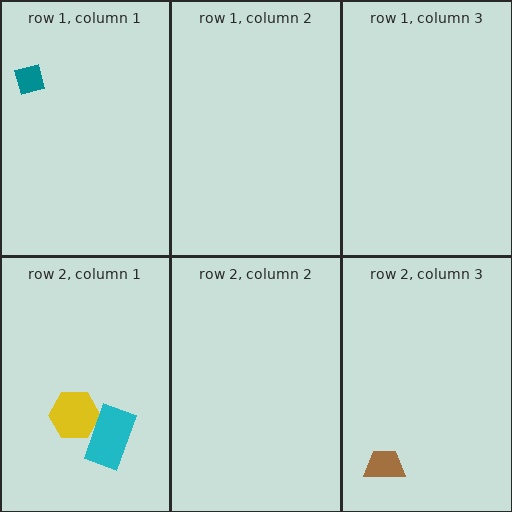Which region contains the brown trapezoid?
The row 2, column 3 region.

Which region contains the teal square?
The row 1, column 1 region.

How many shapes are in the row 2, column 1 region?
2.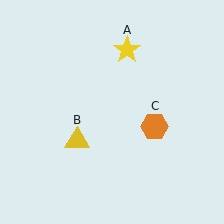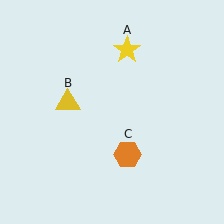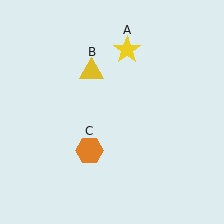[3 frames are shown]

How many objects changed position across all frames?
2 objects changed position: yellow triangle (object B), orange hexagon (object C).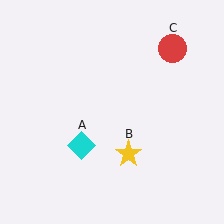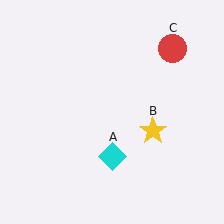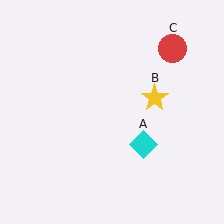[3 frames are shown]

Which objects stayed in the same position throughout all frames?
Red circle (object C) remained stationary.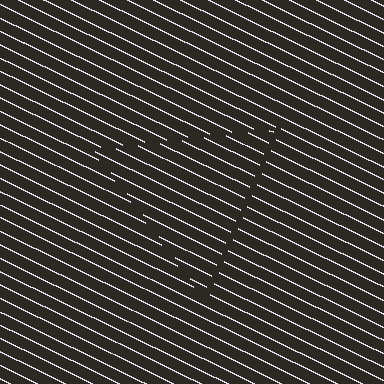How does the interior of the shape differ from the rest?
The interior of the shape contains the same grating, shifted by half a period — the contour is defined by the phase discontinuity where line-ends from the inner and outer gratings abut.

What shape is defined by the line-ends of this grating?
An illusory triangle. The interior of the shape contains the same grating, shifted by half a period — the contour is defined by the phase discontinuity where line-ends from the inner and outer gratings abut.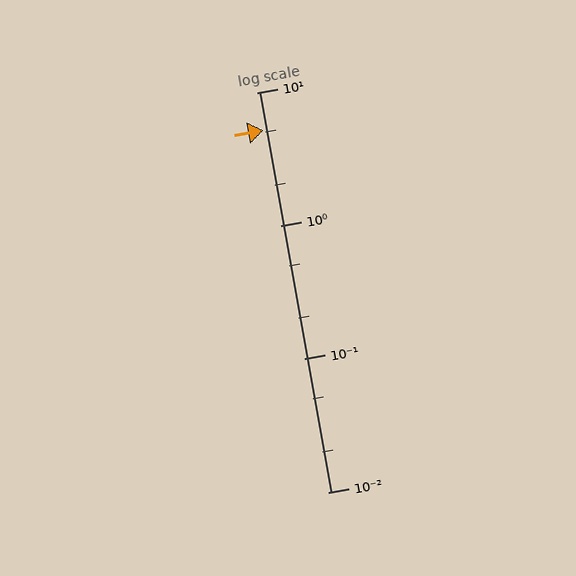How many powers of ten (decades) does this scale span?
The scale spans 3 decades, from 0.01 to 10.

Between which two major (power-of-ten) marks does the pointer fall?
The pointer is between 1 and 10.